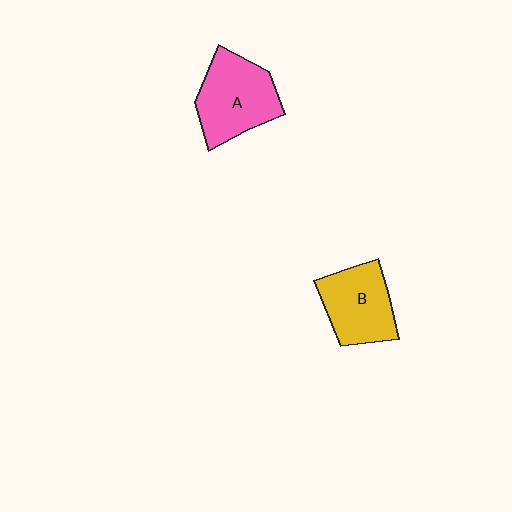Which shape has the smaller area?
Shape B (yellow).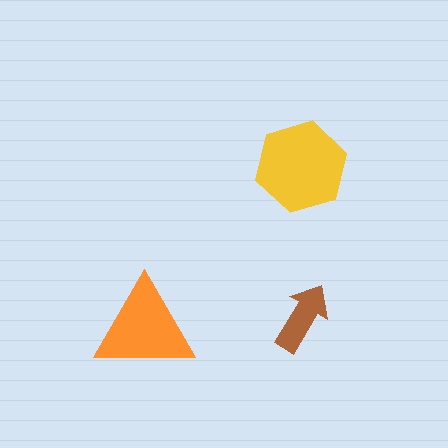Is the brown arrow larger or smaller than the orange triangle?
Smaller.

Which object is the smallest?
The brown arrow.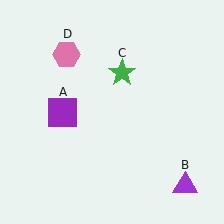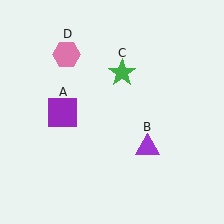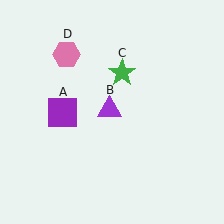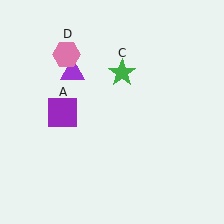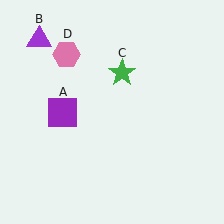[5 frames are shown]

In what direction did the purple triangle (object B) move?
The purple triangle (object B) moved up and to the left.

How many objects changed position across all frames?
1 object changed position: purple triangle (object B).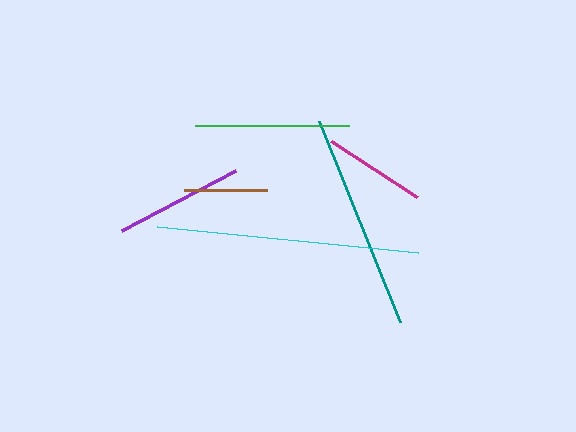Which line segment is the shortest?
The brown line is the shortest at approximately 83 pixels.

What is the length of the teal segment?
The teal segment is approximately 216 pixels long.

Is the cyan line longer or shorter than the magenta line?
The cyan line is longer than the magenta line.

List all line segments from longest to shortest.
From longest to shortest: cyan, teal, green, purple, magenta, brown.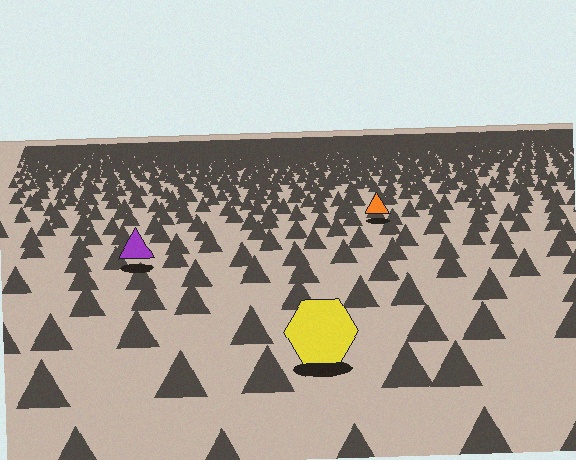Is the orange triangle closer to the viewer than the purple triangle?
No. The purple triangle is closer — you can tell from the texture gradient: the ground texture is coarser near it.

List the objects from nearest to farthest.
From nearest to farthest: the yellow hexagon, the purple triangle, the orange triangle.